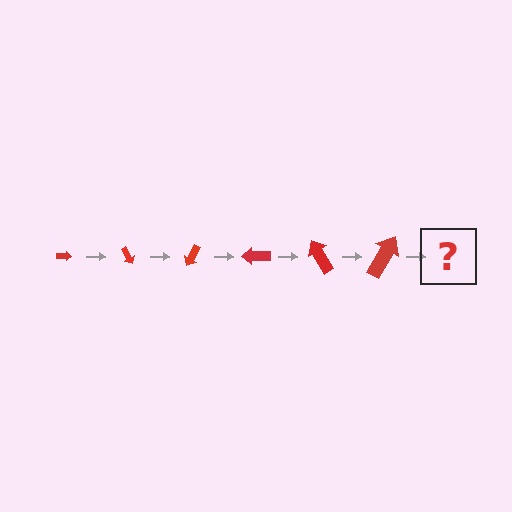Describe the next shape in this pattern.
It should be an arrow, larger than the previous one and rotated 360 degrees from the start.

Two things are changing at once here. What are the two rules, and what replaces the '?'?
The two rules are that the arrow grows larger each step and it rotates 60 degrees each step. The '?' should be an arrow, larger than the previous one and rotated 360 degrees from the start.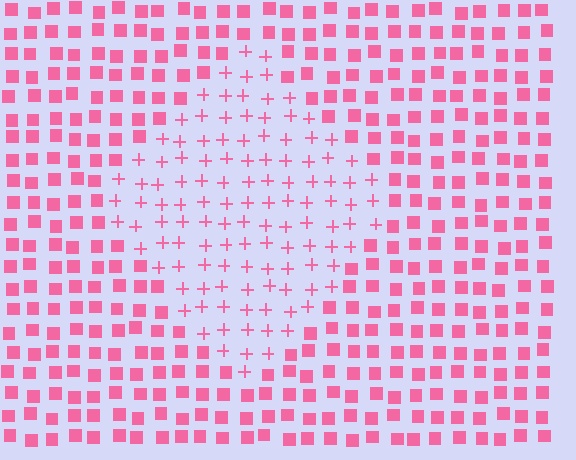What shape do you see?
I see a diamond.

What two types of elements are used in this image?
The image uses plus signs inside the diamond region and squares outside it.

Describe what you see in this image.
The image is filled with small pink elements arranged in a uniform grid. A diamond-shaped region contains plus signs, while the surrounding area contains squares. The boundary is defined purely by the change in element shape.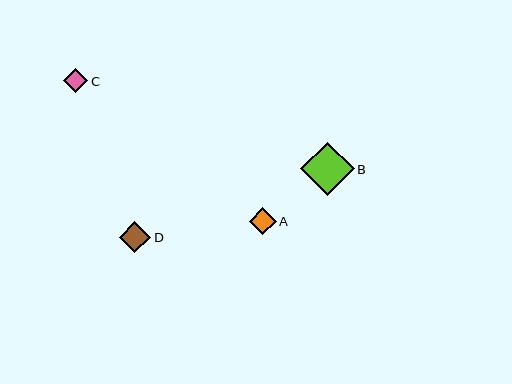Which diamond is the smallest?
Diamond C is the smallest with a size of approximately 25 pixels.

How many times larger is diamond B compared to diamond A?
Diamond B is approximately 2.0 times the size of diamond A.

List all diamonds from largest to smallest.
From largest to smallest: B, D, A, C.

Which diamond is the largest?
Diamond B is the largest with a size of approximately 54 pixels.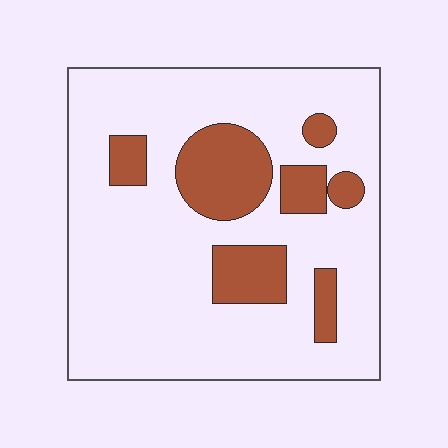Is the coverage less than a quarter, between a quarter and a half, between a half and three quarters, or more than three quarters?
Less than a quarter.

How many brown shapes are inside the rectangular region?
7.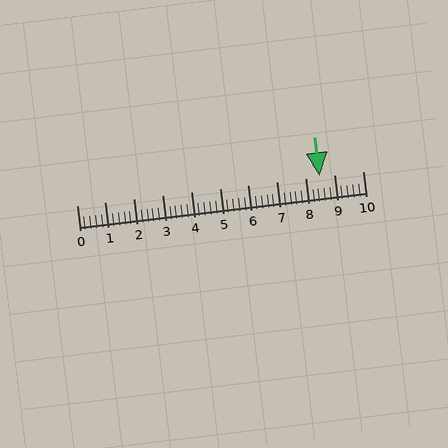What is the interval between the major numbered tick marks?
The major tick marks are spaced 1 units apart.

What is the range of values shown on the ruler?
The ruler shows values from 0 to 10.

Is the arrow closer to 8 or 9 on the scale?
The arrow is closer to 9.